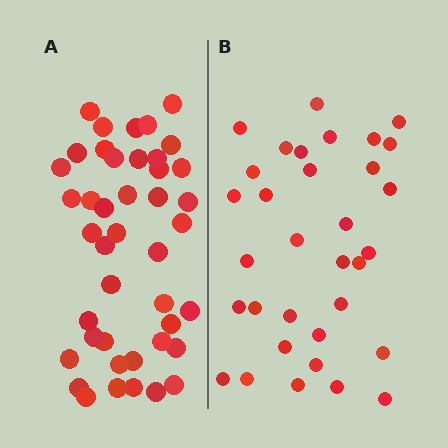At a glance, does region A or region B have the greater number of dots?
Region A (the left region) has more dots.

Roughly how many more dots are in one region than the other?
Region A has roughly 10 or so more dots than region B.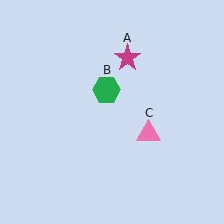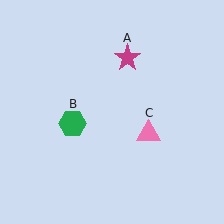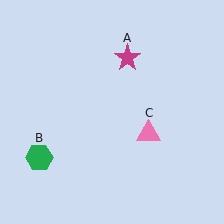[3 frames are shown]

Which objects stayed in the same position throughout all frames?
Magenta star (object A) and pink triangle (object C) remained stationary.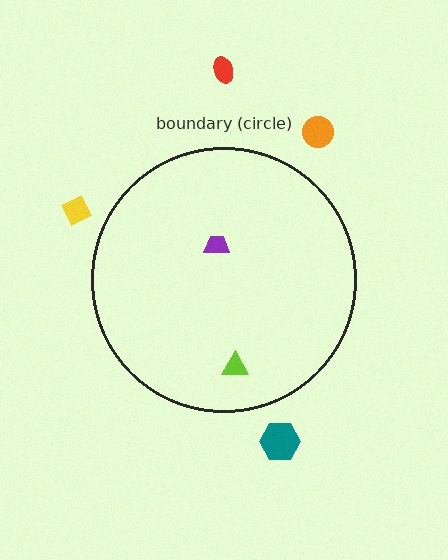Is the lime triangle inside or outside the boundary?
Inside.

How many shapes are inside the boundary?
2 inside, 4 outside.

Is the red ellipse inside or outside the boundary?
Outside.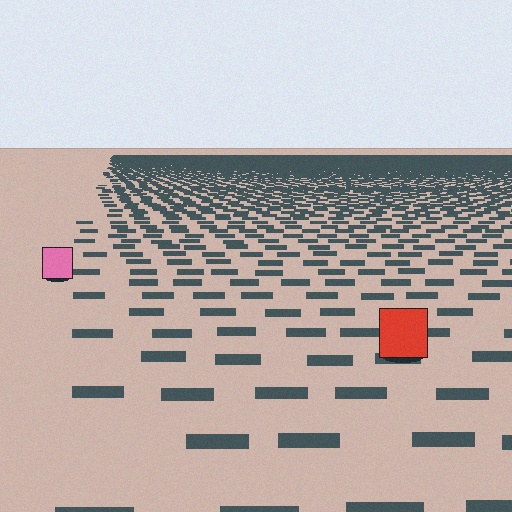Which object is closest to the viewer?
The red square is closest. The texture marks near it are larger and more spread out.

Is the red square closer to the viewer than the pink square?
Yes. The red square is closer — you can tell from the texture gradient: the ground texture is coarser near it.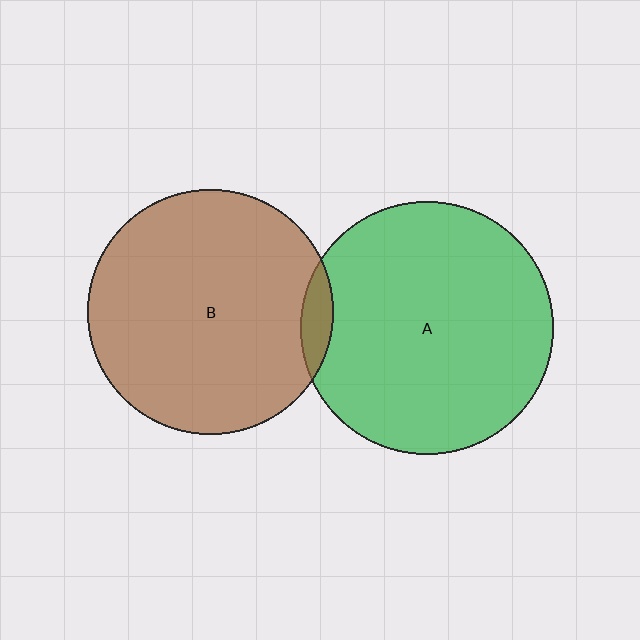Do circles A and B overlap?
Yes.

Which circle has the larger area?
Circle A (green).